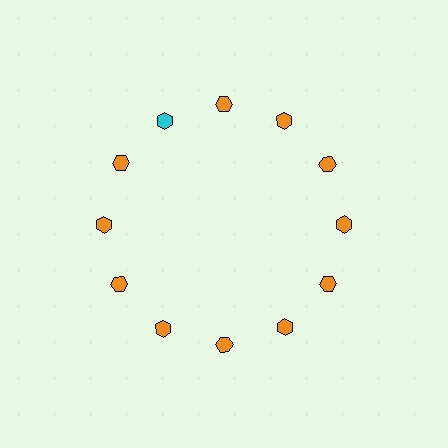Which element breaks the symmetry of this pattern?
The cyan hexagon at roughly the 11 o'clock position breaks the symmetry. All other shapes are orange hexagons.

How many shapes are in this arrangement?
There are 12 shapes arranged in a ring pattern.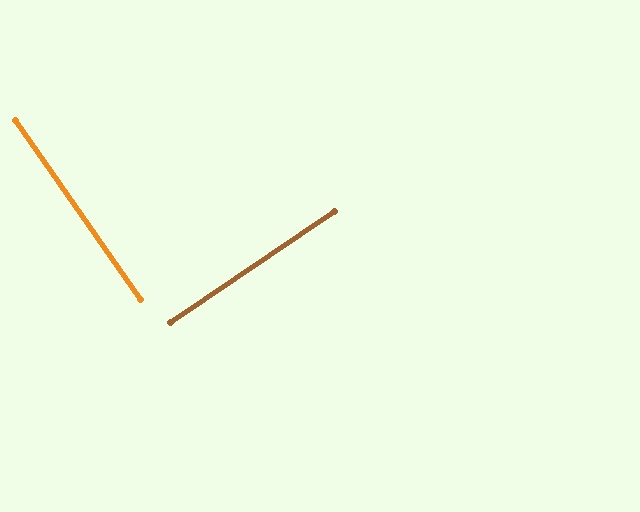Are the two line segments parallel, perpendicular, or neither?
Perpendicular — they meet at approximately 89°.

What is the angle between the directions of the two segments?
Approximately 89 degrees.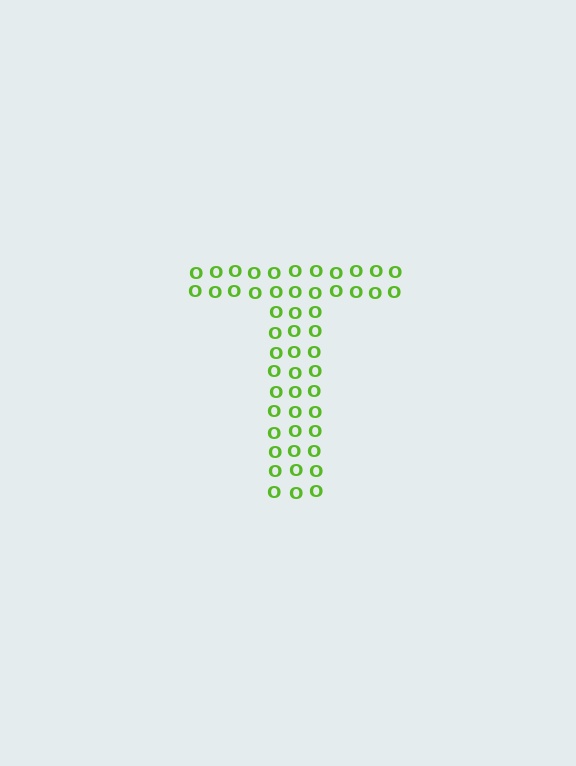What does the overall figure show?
The overall figure shows the letter T.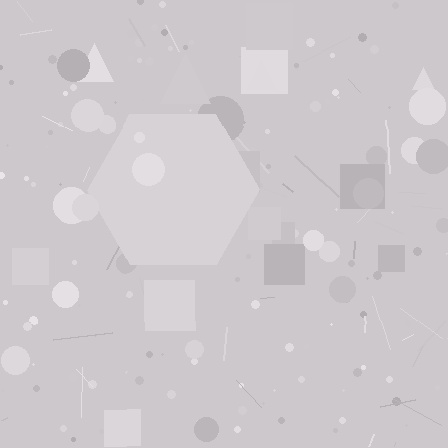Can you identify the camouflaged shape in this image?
The camouflaged shape is a hexagon.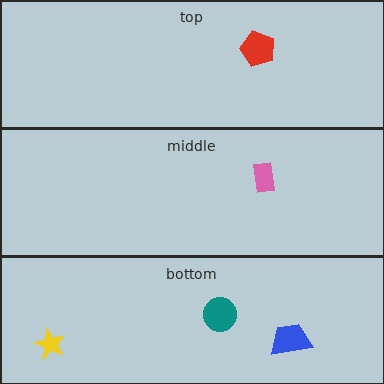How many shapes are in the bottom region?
3.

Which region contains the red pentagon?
The top region.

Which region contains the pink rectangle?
The middle region.